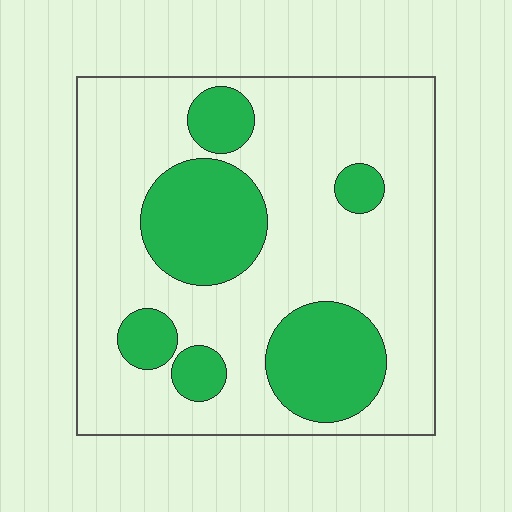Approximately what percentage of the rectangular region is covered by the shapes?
Approximately 30%.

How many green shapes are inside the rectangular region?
6.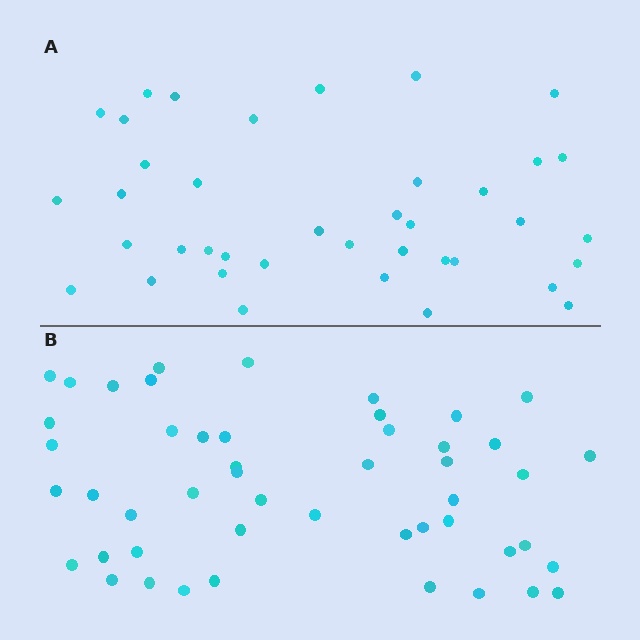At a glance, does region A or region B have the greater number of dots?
Region B (the bottom region) has more dots.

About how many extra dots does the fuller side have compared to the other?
Region B has roughly 10 or so more dots than region A.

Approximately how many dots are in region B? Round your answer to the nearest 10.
About 50 dots. (The exact count is 49, which rounds to 50.)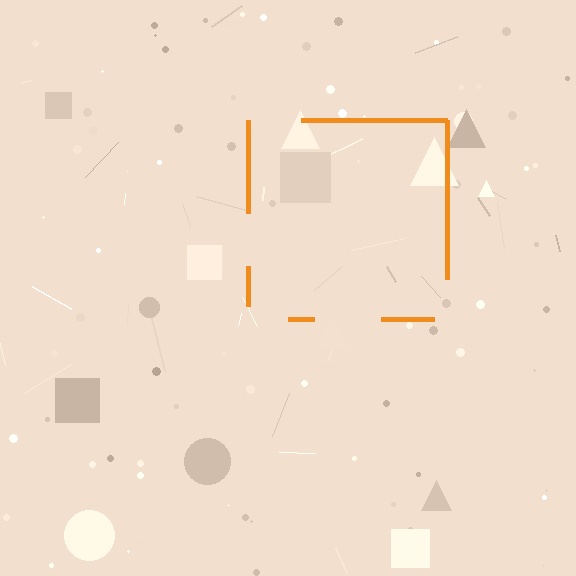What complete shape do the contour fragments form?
The contour fragments form a square.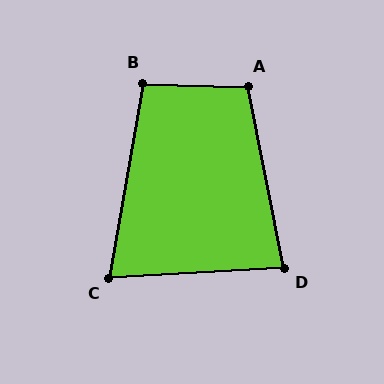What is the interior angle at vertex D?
Approximately 82 degrees (acute).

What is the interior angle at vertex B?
Approximately 98 degrees (obtuse).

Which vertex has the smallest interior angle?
C, at approximately 77 degrees.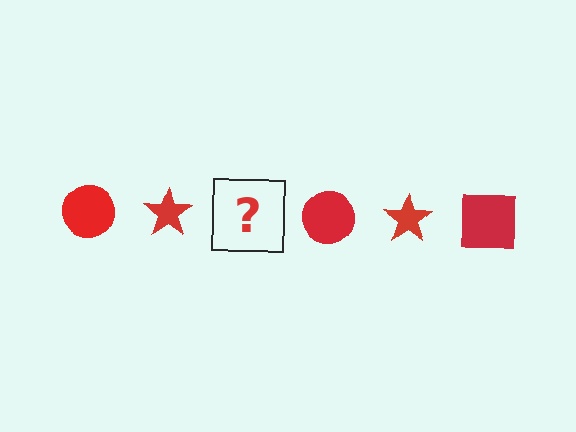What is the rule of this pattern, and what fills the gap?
The rule is that the pattern cycles through circle, star, square shapes in red. The gap should be filled with a red square.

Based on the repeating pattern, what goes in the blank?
The blank should be a red square.